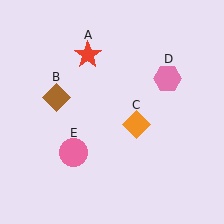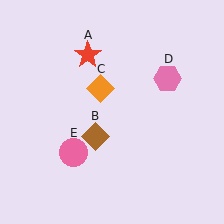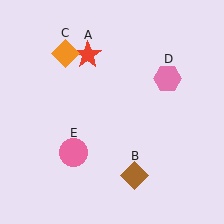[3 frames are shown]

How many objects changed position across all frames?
2 objects changed position: brown diamond (object B), orange diamond (object C).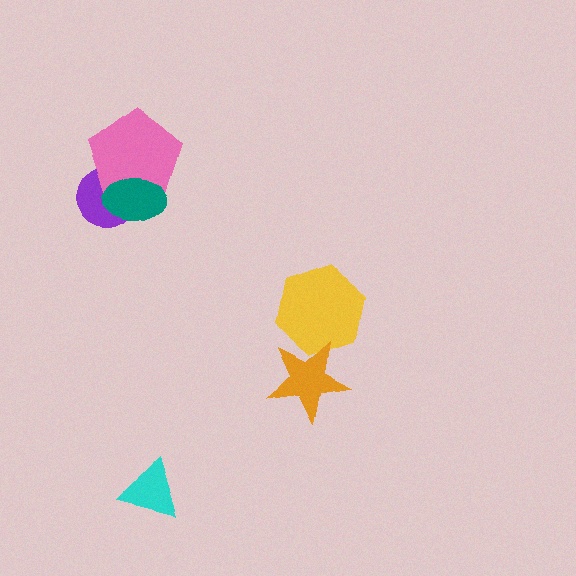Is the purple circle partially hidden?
Yes, it is partially covered by another shape.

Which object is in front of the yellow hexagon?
The orange star is in front of the yellow hexagon.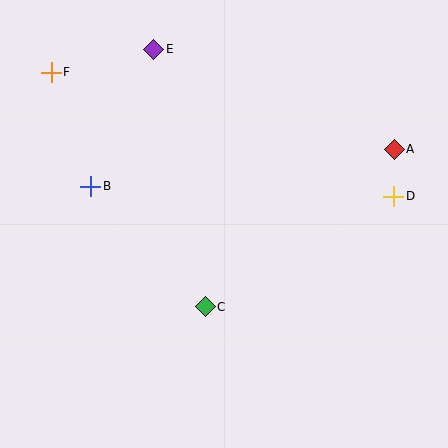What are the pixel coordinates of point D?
Point D is at (394, 196).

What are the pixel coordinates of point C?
Point C is at (205, 307).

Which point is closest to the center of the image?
Point C at (205, 307) is closest to the center.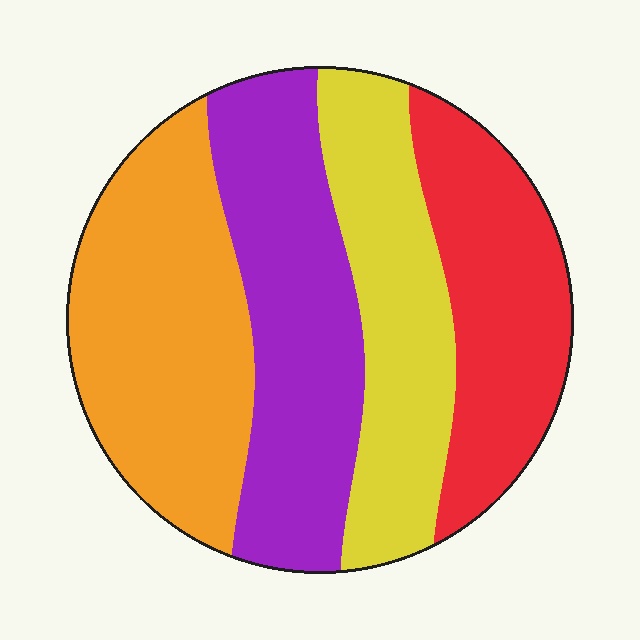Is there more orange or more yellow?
Orange.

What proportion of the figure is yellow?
Yellow takes up between a sixth and a third of the figure.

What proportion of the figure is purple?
Purple takes up about one quarter (1/4) of the figure.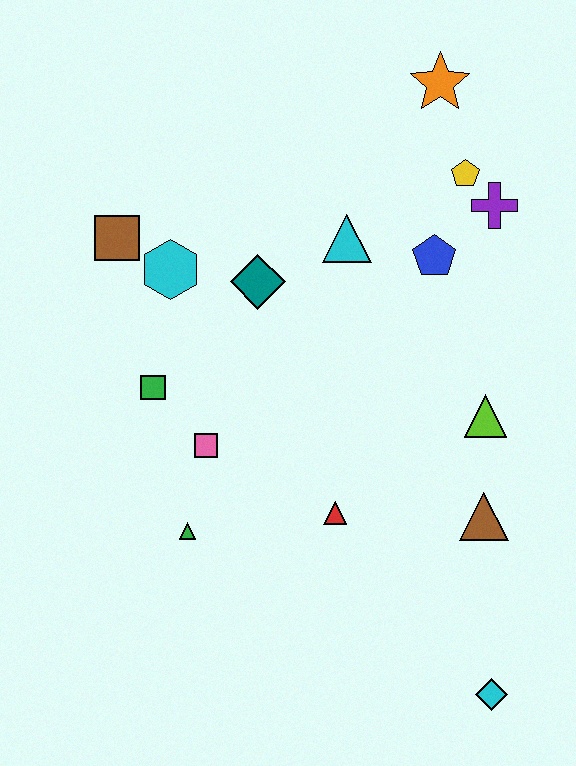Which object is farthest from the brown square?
The cyan diamond is farthest from the brown square.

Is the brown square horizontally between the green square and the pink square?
No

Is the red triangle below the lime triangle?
Yes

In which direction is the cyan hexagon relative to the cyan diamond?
The cyan hexagon is above the cyan diamond.